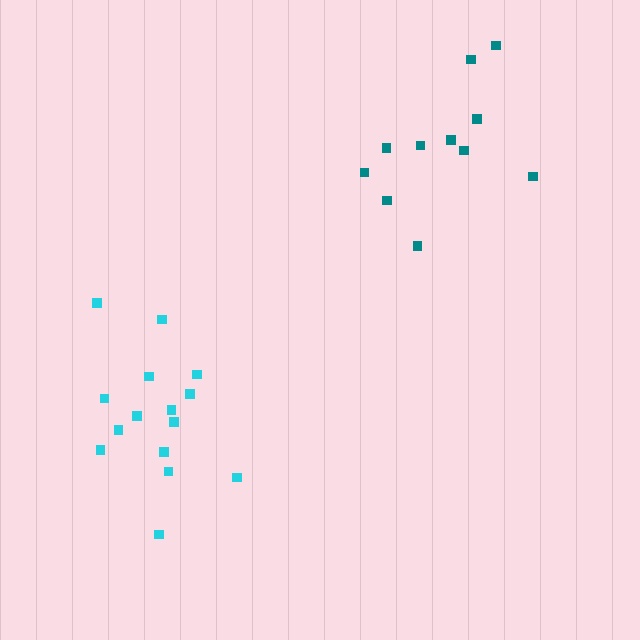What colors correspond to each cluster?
The clusters are colored: teal, cyan.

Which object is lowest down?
The cyan cluster is bottommost.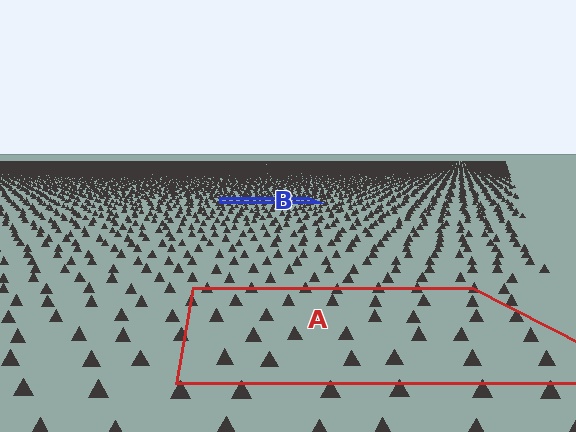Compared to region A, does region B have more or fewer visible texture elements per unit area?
Region B has more texture elements per unit area — they are packed more densely because it is farther away.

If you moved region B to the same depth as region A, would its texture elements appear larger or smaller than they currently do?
They would appear larger. At a closer depth, the same texture elements are projected at a bigger on-screen size.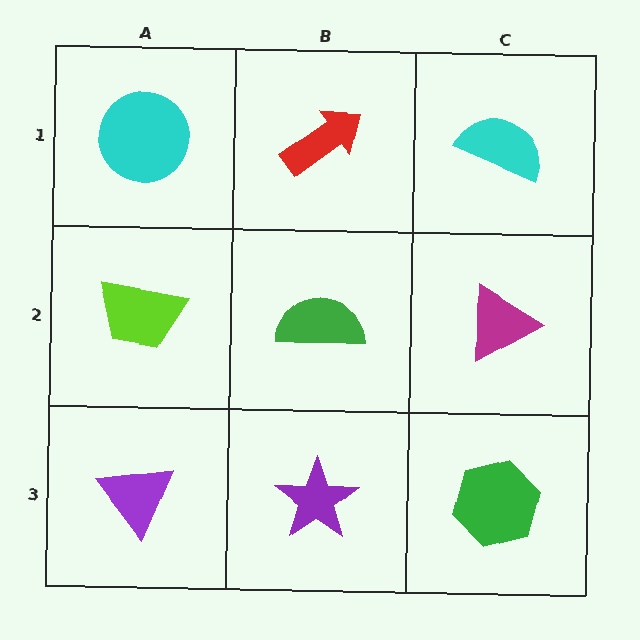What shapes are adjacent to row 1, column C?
A magenta triangle (row 2, column C), a red arrow (row 1, column B).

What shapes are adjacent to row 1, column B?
A green semicircle (row 2, column B), a cyan circle (row 1, column A), a cyan semicircle (row 1, column C).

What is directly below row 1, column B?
A green semicircle.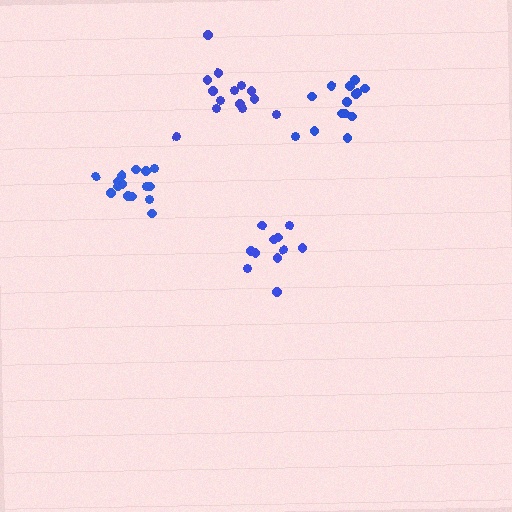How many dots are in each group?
Group 1: 16 dots, Group 2: 11 dots, Group 3: 14 dots, Group 4: 14 dots (55 total).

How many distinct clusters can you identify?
There are 4 distinct clusters.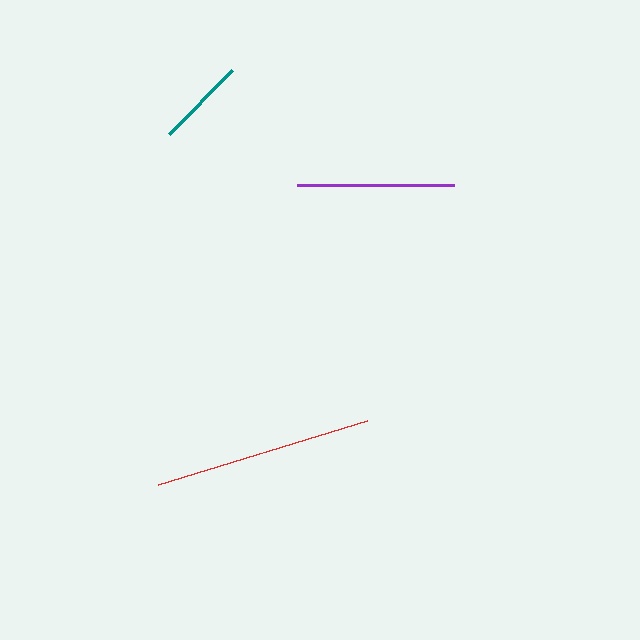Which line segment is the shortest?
The teal line is the shortest at approximately 89 pixels.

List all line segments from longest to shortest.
From longest to shortest: red, purple, teal.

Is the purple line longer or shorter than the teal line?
The purple line is longer than the teal line.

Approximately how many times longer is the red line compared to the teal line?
The red line is approximately 2.4 times the length of the teal line.